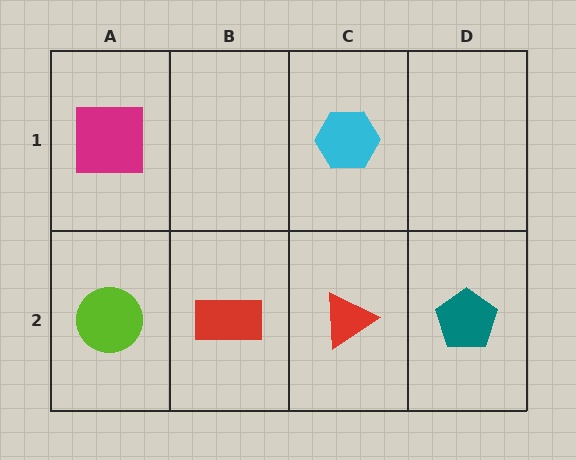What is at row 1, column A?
A magenta square.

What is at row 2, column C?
A red triangle.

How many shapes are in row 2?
4 shapes.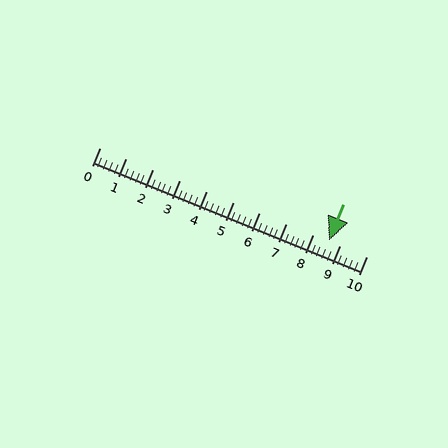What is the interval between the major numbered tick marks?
The major tick marks are spaced 1 units apart.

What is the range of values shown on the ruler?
The ruler shows values from 0 to 10.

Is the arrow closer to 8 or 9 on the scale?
The arrow is closer to 9.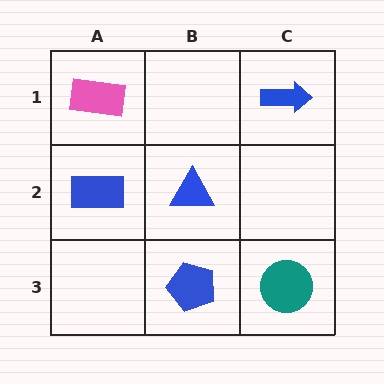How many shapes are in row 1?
2 shapes.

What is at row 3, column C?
A teal circle.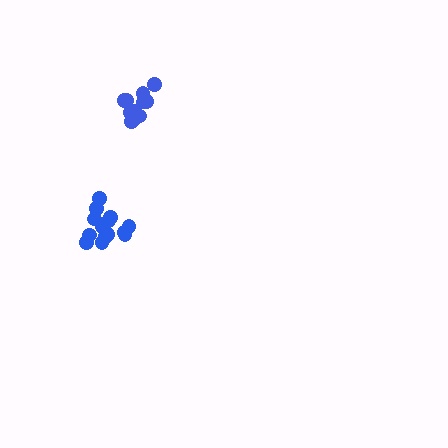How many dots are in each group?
Group 1: 11 dots, Group 2: 14 dots (25 total).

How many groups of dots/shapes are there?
There are 2 groups.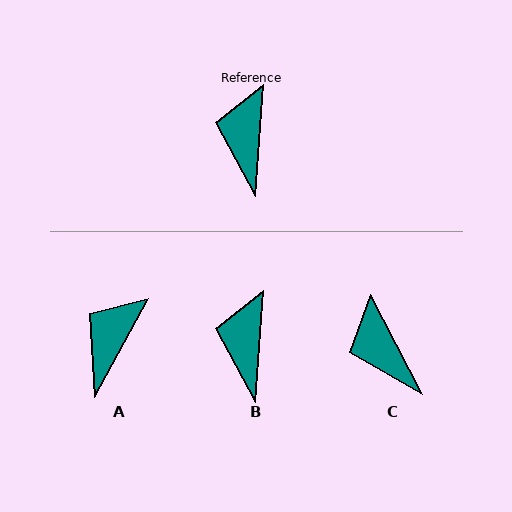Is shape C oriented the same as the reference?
No, it is off by about 32 degrees.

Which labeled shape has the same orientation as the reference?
B.